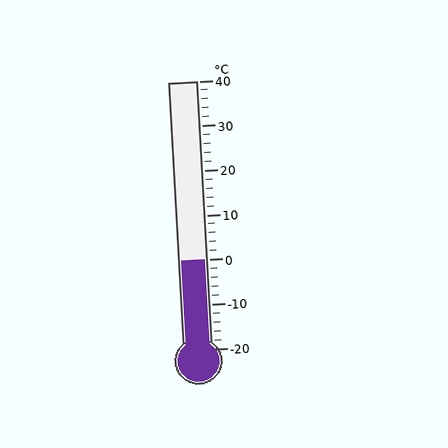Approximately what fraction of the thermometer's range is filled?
The thermometer is filled to approximately 35% of its range.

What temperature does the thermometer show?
The thermometer shows approximately 0°C.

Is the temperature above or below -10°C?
The temperature is above -10°C.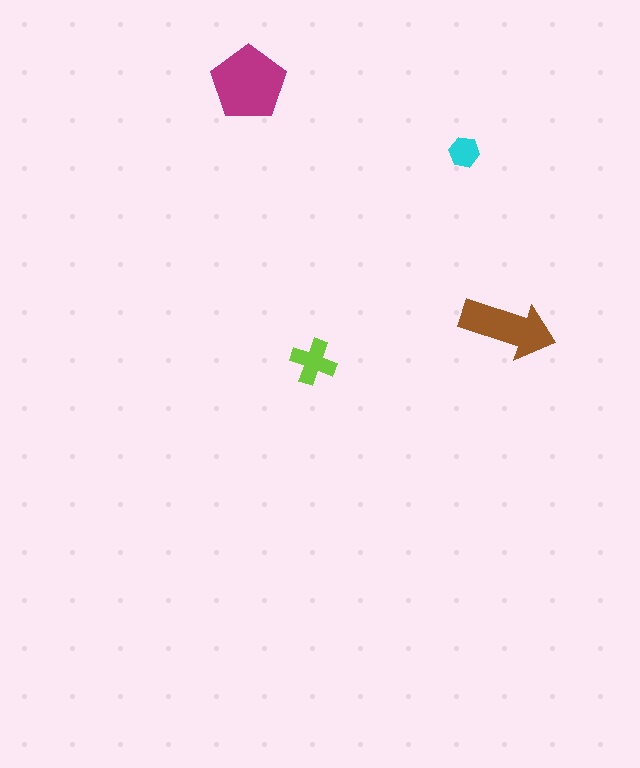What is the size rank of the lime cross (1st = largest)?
3rd.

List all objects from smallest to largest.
The cyan hexagon, the lime cross, the brown arrow, the magenta pentagon.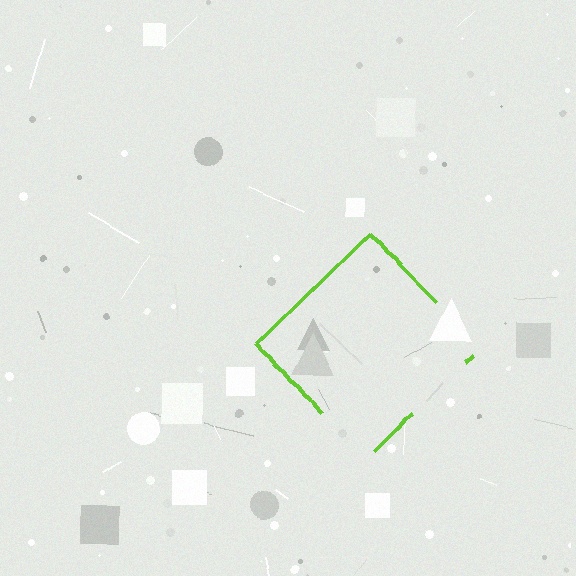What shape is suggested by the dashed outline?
The dashed outline suggests a diamond.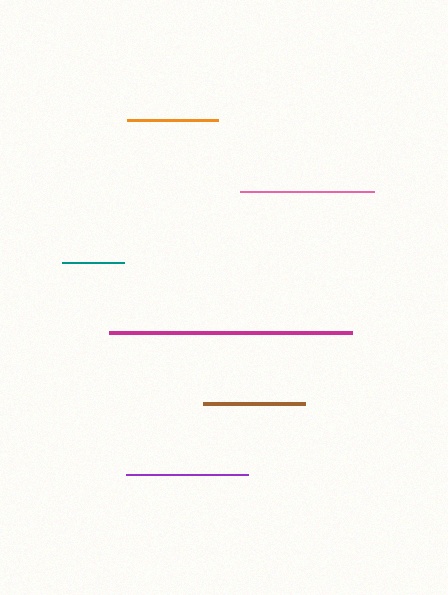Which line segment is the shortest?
The teal line is the shortest at approximately 61 pixels.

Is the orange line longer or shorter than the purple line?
The purple line is longer than the orange line.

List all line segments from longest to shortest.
From longest to shortest: magenta, pink, purple, brown, orange, teal.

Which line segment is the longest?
The magenta line is the longest at approximately 243 pixels.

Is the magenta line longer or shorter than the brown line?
The magenta line is longer than the brown line.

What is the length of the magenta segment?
The magenta segment is approximately 243 pixels long.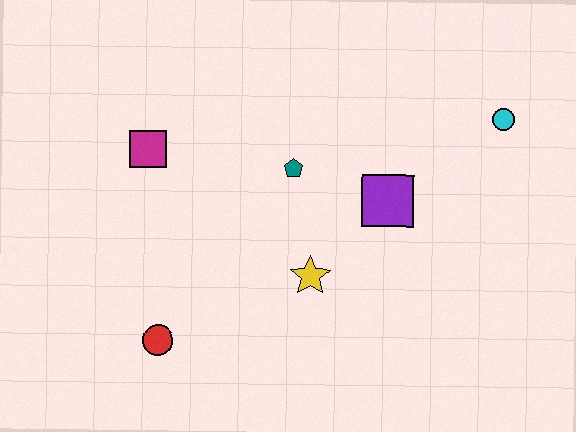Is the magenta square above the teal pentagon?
Yes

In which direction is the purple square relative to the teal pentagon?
The purple square is to the right of the teal pentagon.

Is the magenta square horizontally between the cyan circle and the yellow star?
No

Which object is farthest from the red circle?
The cyan circle is farthest from the red circle.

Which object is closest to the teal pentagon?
The purple square is closest to the teal pentagon.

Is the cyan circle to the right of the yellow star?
Yes